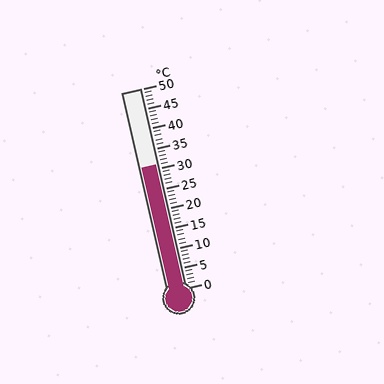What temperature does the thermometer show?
The thermometer shows approximately 31°C.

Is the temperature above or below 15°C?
The temperature is above 15°C.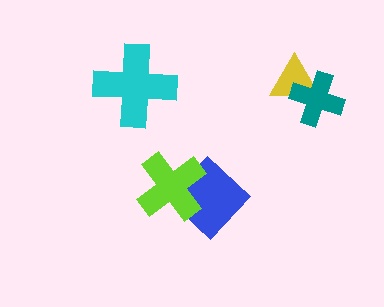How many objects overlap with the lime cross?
1 object overlaps with the lime cross.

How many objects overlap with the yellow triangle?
1 object overlaps with the yellow triangle.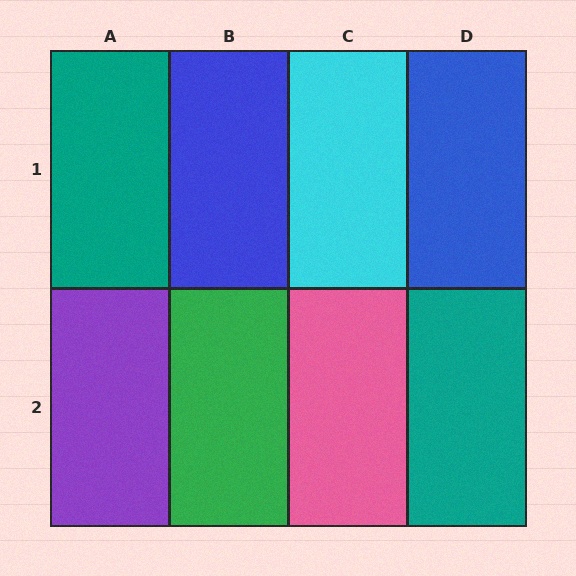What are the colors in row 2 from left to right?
Purple, green, pink, teal.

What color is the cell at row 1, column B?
Blue.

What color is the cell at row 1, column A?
Teal.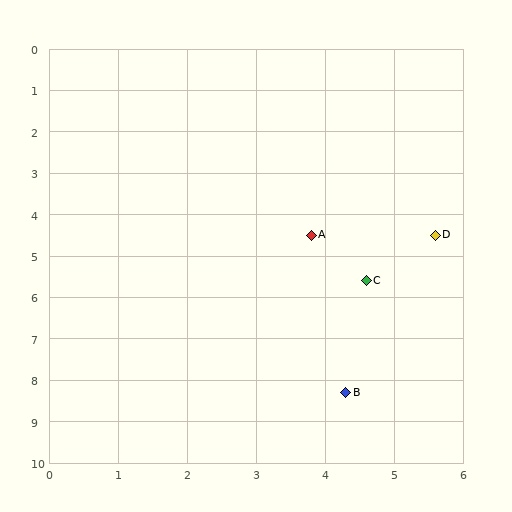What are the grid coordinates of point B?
Point B is at approximately (4.3, 8.3).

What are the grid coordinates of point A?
Point A is at approximately (3.8, 4.5).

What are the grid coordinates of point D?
Point D is at approximately (5.6, 4.5).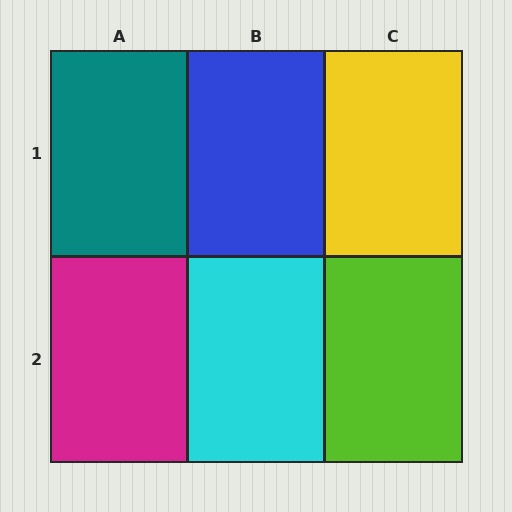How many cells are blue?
1 cell is blue.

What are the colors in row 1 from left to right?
Teal, blue, yellow.